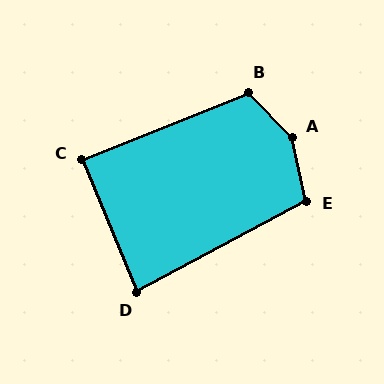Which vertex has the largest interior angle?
A, at approximately 147 degrees.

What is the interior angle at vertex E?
Approximately 106 degrees (obtuse).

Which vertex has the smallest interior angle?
D, at approximately 84 degrees.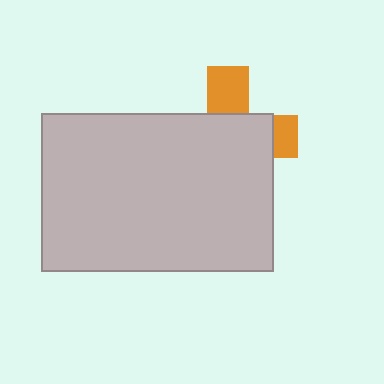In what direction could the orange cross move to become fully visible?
The orange cross could move up. That would shift it out from behind the light gray rectangle entirely.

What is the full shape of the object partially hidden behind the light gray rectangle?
The partially hidden object is an orange cross.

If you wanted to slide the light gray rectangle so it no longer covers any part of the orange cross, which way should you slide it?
Slide it down — that is the most direct way to separate the two shapes.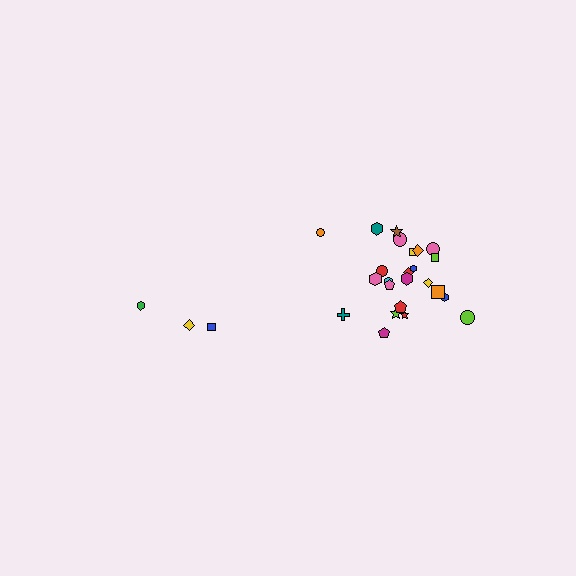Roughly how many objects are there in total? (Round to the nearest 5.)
Roughly 30 objects in total.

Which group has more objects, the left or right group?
The right group.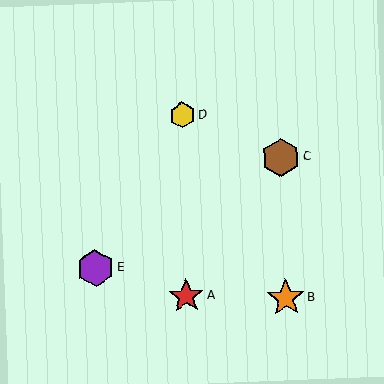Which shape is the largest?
The brown hexagon (labeled C) is the largest.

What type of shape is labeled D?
Shape D is a yellow hexagon.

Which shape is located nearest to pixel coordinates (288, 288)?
The orange star (labeled B) at (286, 298) is nearest to that location.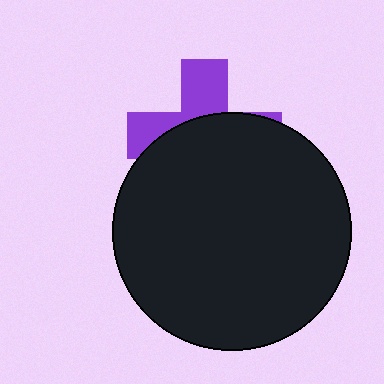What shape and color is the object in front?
The object in front is a black circle.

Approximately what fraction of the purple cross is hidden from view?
Roughly 64% of the purple cross is hidden behind the black circle.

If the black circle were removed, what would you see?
You would see the complete purple cross.